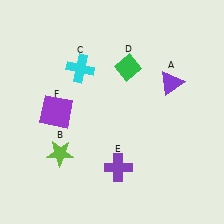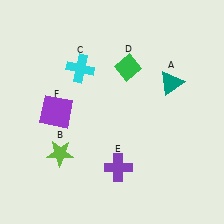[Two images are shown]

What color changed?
The triangle (A) changed from purple in Image 1 to teal in Image 2.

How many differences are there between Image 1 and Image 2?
There is 1 difference between the two images.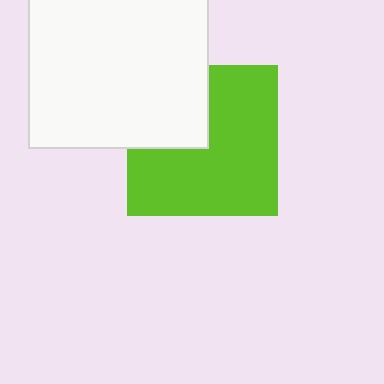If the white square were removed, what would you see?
You would see the complete lime square.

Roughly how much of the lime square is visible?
Most of it is visible (roughly 69%).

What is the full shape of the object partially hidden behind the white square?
The partially hidden object is a lime square.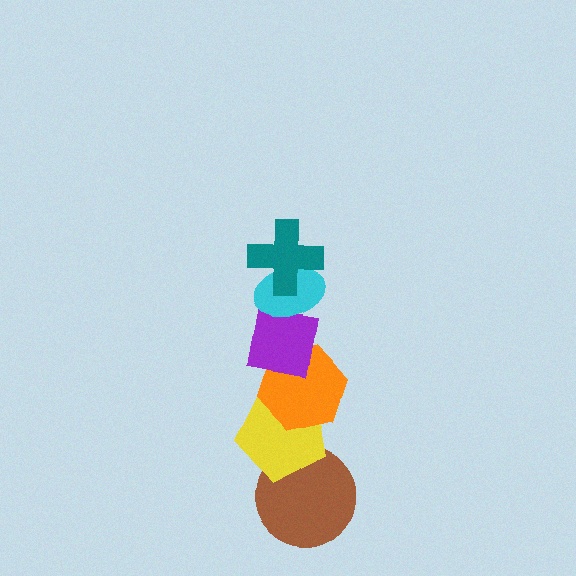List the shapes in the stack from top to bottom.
From top to bottom: the teal cross, the cyan ellipse, the purple square, the orange hexagon, the yellow pentagon, the brown circle.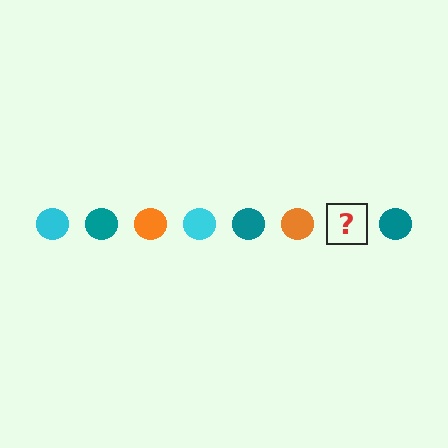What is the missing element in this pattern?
The missing element is a cyan circle.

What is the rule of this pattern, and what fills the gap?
The rule is that the pattern cycles through cyan, teal, orange circles. The gap should be filled with a cyan circle.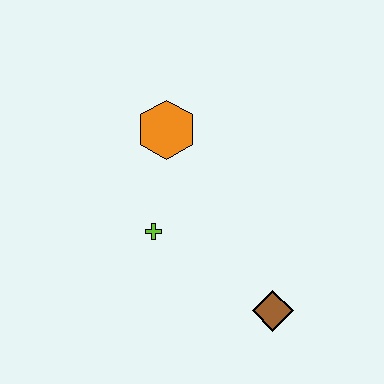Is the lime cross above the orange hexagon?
No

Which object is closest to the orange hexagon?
The lime cross is closest to the orange hexagon.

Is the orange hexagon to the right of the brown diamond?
No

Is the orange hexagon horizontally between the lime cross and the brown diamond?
Yes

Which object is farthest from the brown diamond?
The orange hexagon is farthest from the brown diamond.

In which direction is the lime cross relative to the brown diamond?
The lime cross is to the left of the brown diamond.